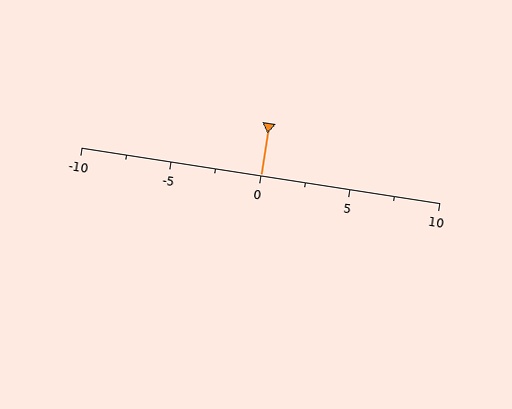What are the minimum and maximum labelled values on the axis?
The axis runs from -10 to 10.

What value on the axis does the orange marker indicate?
The marker indicates approximately 0.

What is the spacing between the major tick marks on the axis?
The major ticks are spaced 5 apart.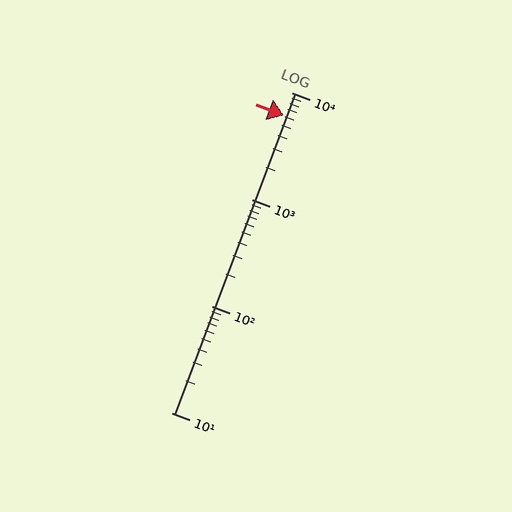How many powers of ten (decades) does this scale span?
The scale spans 3 decades, from 10 to 10000.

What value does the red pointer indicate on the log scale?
The pointer indicates approximately 6100.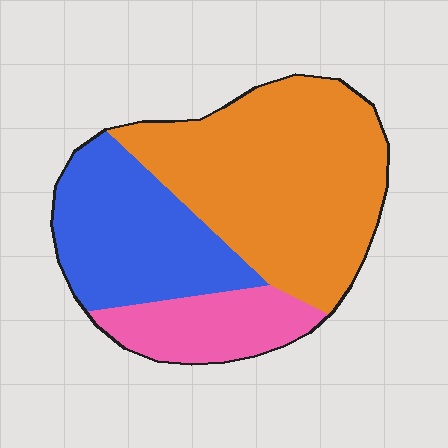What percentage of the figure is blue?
Blue takes up about one third (1/3) of the figure.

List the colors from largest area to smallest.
From largest to smallest: orange, blue, pink.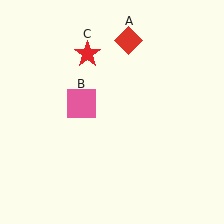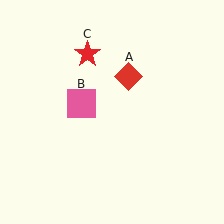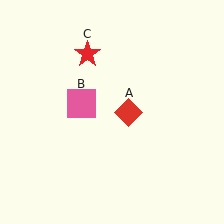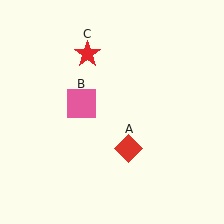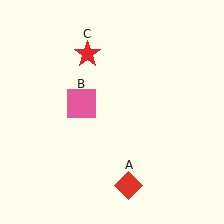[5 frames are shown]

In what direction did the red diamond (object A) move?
The red diamond (object A) moved down.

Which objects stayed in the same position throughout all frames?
Pink square (object B) and red star (object C) remained stationary.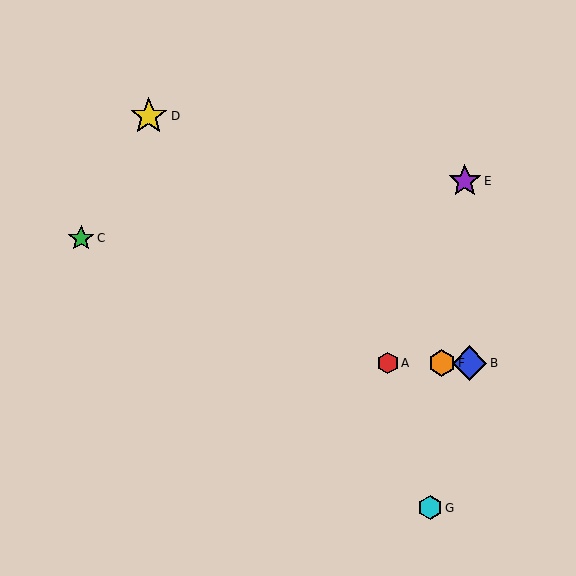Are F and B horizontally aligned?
Yes, both are at y≈363.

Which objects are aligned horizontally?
Objects A, B, F are aligned horizontally.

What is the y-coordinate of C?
Object C is at y≈238.